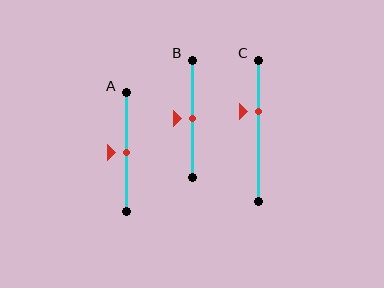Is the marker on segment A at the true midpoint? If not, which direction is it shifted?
Yes, the marker on segment A is at the true midpoint.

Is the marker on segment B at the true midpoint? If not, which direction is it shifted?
Yes, the marker on segment B is at the true midpoint.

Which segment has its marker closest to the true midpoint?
Segment A has its marker closest to the true midpoint.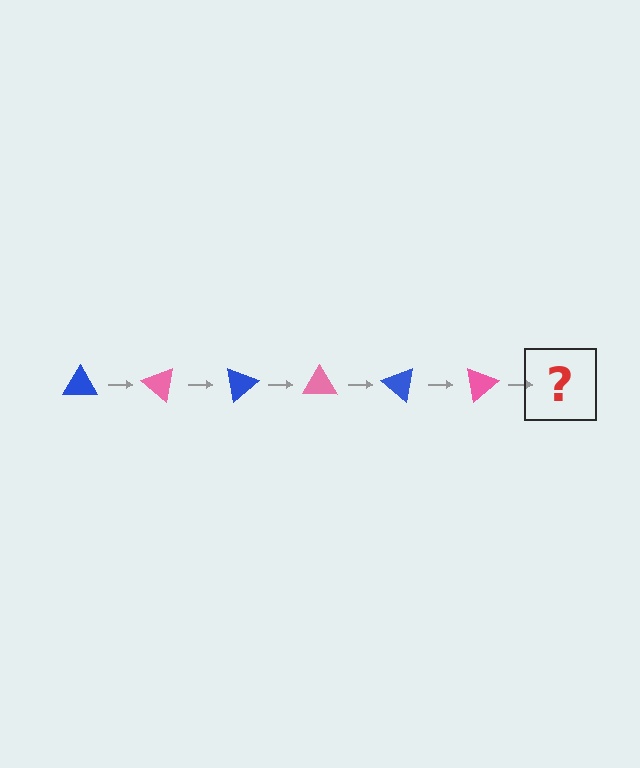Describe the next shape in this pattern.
It should be a blue triangle, rotated 240 degrees from the start.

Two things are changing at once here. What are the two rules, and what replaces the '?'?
The two rules are that it rotates 40 degrees each step and the color cycles through blue and pink. The '?' should be a blue triangle, rotated 240 degrees from the start.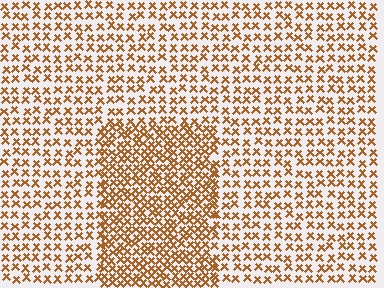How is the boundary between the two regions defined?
The boundary is defined by a change in element density (approximately 1.8x ratio). All elements are the same color, size, and shape.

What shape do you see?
I see a rectangle.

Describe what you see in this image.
The image contains small brown elements arranged at two different densities. A rectangle-shaped region is visible where the elements are more densely packed than the surrounding area.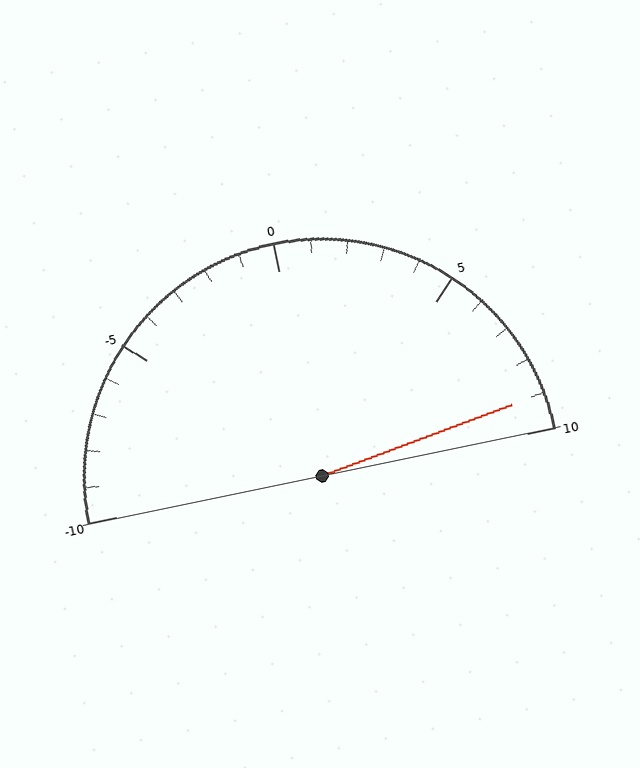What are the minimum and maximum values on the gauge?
The gauge ranges from -10 to 10.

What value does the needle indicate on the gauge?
The needle indicates approximately 9.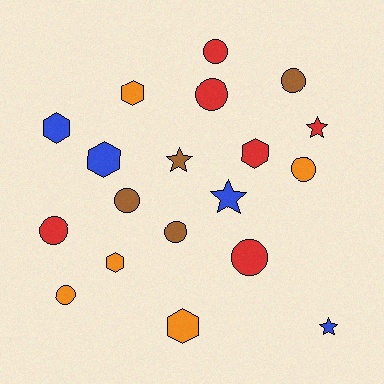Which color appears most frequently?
Red, with 6 objects.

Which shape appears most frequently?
Circle, with 9 objects.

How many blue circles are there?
There are no blue circles.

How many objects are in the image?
There are 19 objects.